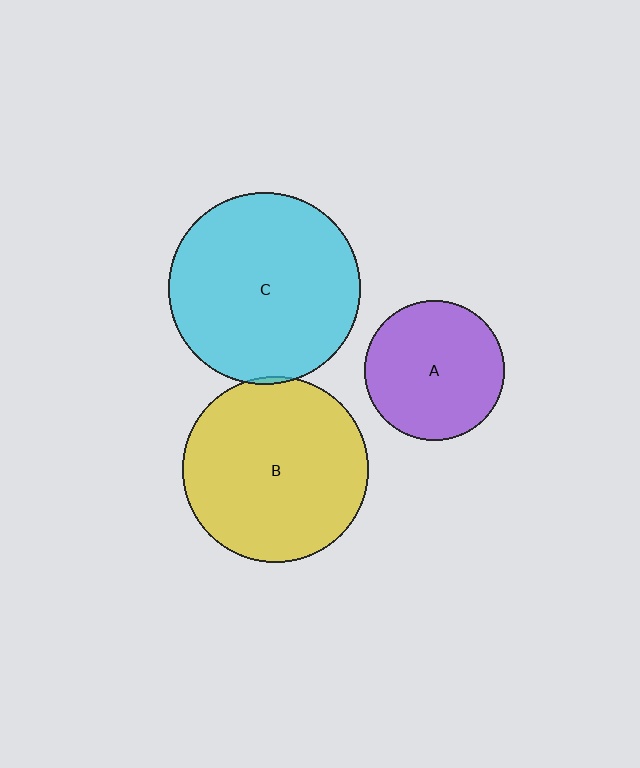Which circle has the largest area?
Circle C (cyan).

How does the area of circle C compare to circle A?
Approximately 1.9 times.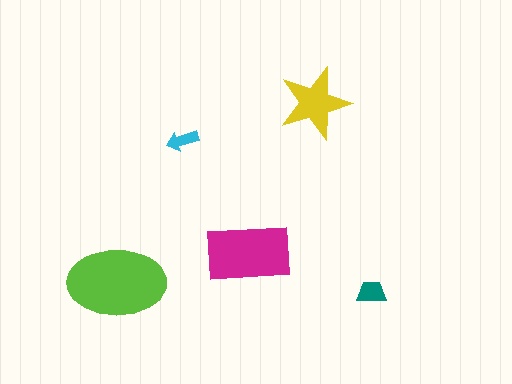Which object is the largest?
The lime ellipse.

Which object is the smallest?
The cyan arrow.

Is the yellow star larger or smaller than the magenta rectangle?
Smaller.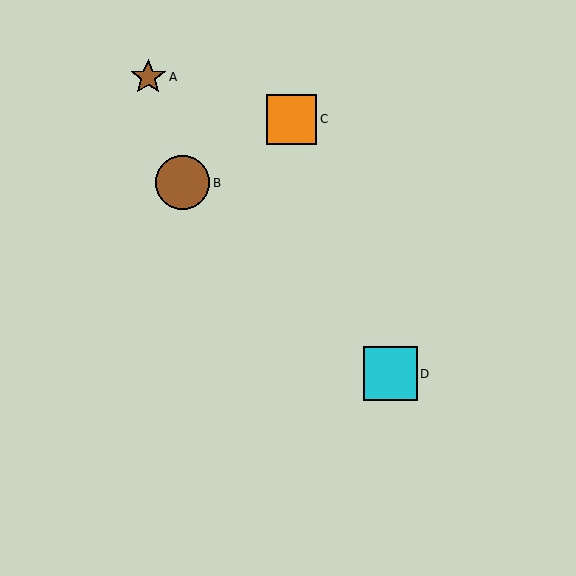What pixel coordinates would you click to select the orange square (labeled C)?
Click at (292, 120) to select the orange square C.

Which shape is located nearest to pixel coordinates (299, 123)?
The orange square (labeled C) at (292, 120) is nearest to that location.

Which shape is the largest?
The brown circle (labeled B) is the largest.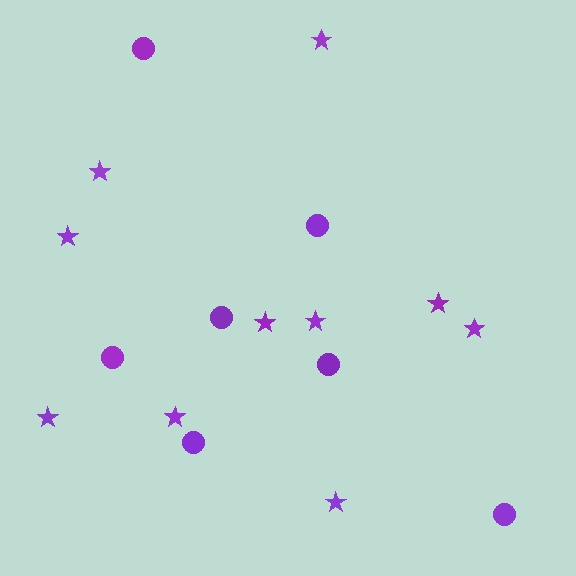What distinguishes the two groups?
There are 2 groups: one group of circles (7) and one group of stars (10).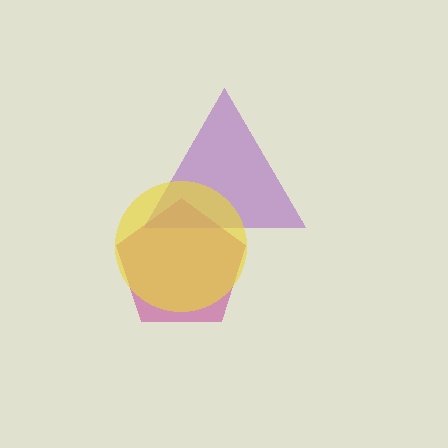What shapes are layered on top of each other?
The layered shapes are: a magenta pentagon, a purple triangle, a yellow circle.